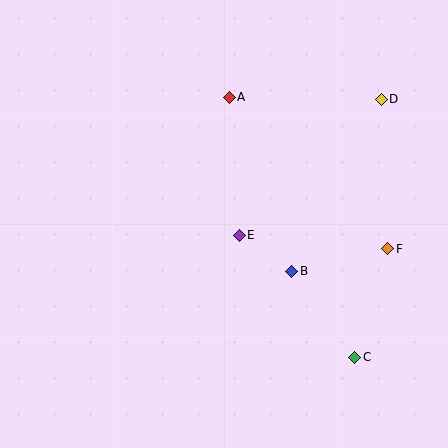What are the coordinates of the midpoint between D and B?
The midpoint between D and B is at (337, 185).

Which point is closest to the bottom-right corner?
Point C is closest to the bottom-right corner.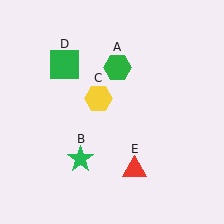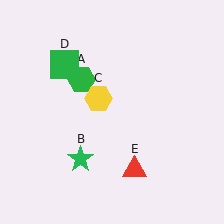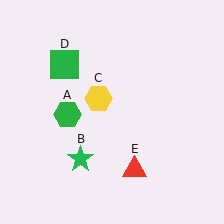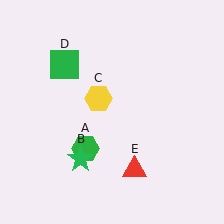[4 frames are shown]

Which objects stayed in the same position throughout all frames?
Green star (object B) and yellow hexagon (object C) and green square (object D) and red triangle (object E) remained stationary.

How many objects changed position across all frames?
1 object changed position: green hexagon (object A).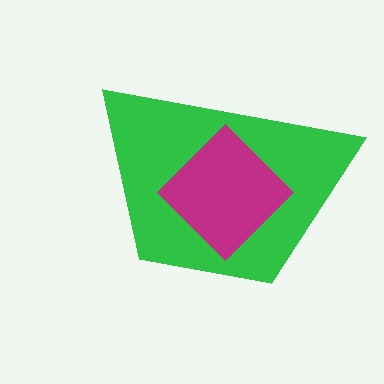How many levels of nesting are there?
2.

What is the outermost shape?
The green trapezoid.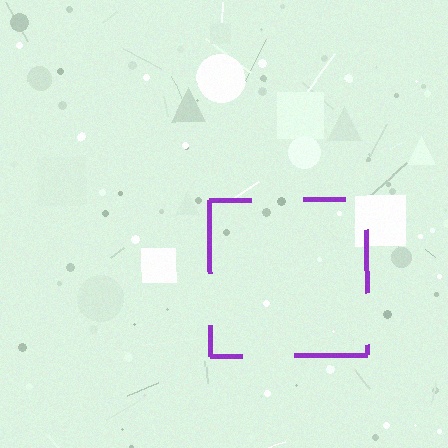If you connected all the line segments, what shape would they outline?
They would outline a square.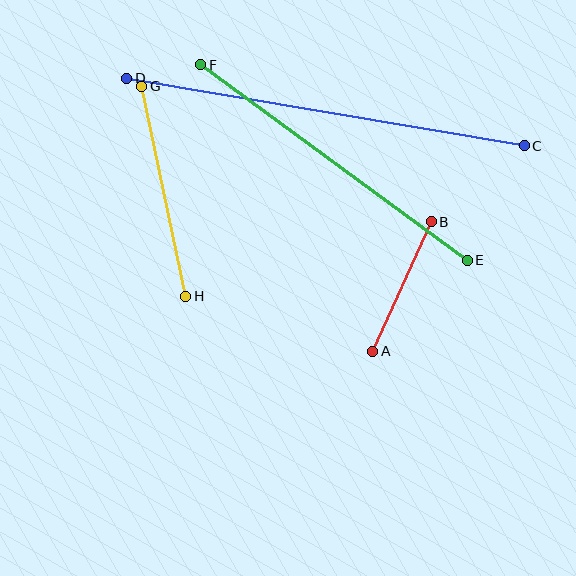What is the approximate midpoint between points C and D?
The midpoint is at approximately (326, 112) pixels.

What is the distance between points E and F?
The distance is approximately 330 pixels.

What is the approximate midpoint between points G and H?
The midpoint is at approximately (164, 191) pixels.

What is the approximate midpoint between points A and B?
The midpoint is at approximately (402, 286) pixels.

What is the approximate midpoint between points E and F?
The midpoint is at approximately (334, 163) pixels.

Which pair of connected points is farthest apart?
Points C and D are farthest apart.